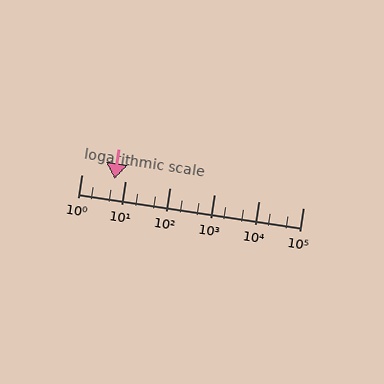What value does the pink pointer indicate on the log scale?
The pointer indicates approximately 5.6.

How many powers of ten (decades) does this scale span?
The scale spans 5 decades, from 1 to 100000.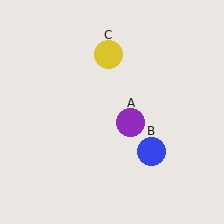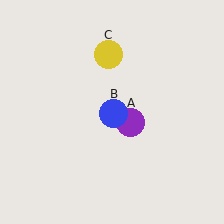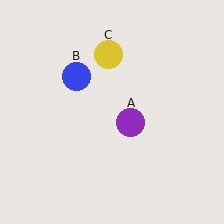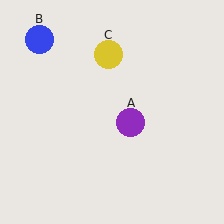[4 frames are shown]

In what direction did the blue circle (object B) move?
The blue circle (object B) moved up and to the left.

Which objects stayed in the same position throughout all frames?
Purple circle (object A) and yellow circle (object C) remained stationary.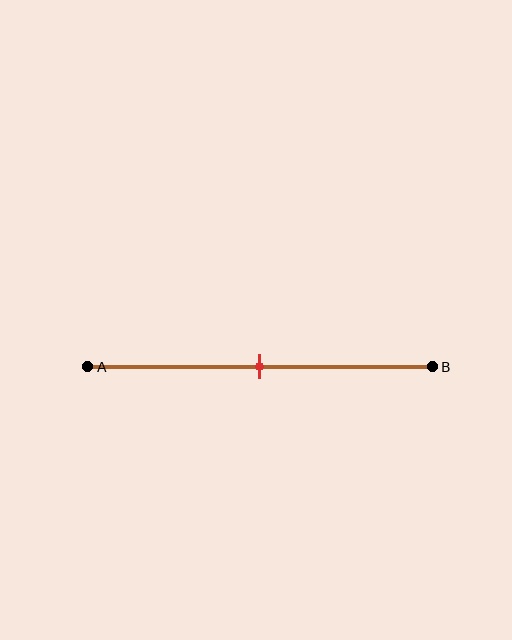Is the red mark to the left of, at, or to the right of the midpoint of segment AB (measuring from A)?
The red mark is approximately at the midpoint of segment AB.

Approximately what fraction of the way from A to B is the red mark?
The red mark is approximately 50% of the way from A to B.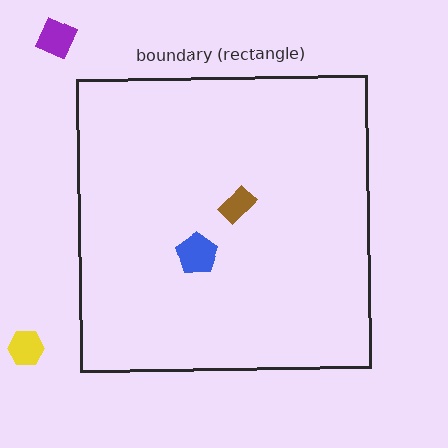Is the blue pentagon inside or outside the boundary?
Inside.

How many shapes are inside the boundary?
2 inside, 2 outside.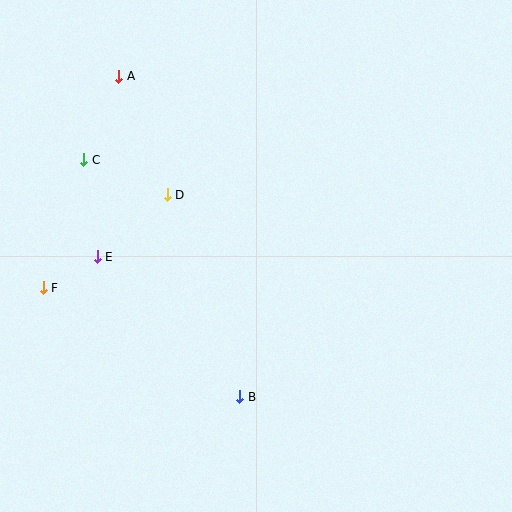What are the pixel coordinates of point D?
Point D is at (167, 195).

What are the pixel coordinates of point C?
Point C is at (84, 160).